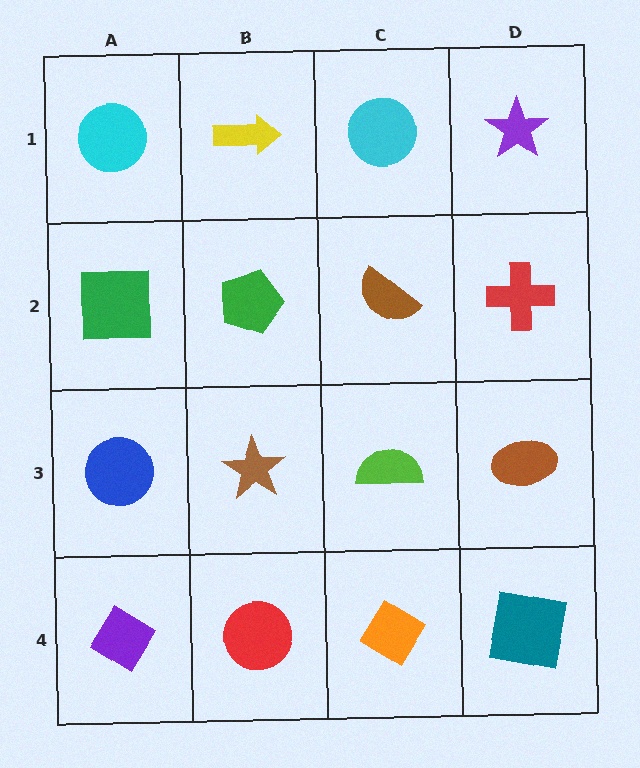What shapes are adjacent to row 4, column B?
A brown star (row 3, column B), a purple diamond (row 4, column A), an orange diamond (row 4, column C).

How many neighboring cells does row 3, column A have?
3.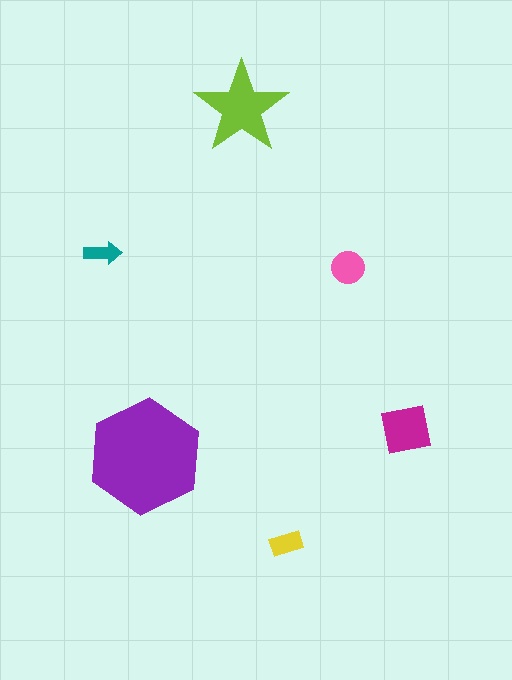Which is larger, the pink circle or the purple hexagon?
The purple hexagon.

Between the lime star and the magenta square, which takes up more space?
The lime star.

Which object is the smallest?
The teal arrow.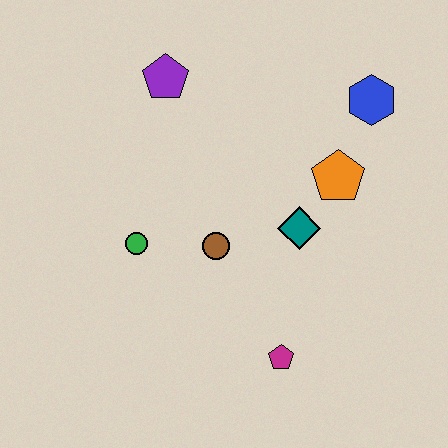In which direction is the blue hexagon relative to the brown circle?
The blue hexagon is to the right of the brown circle.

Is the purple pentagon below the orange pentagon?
No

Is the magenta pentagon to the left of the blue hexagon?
Yes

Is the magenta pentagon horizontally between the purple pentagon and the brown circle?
No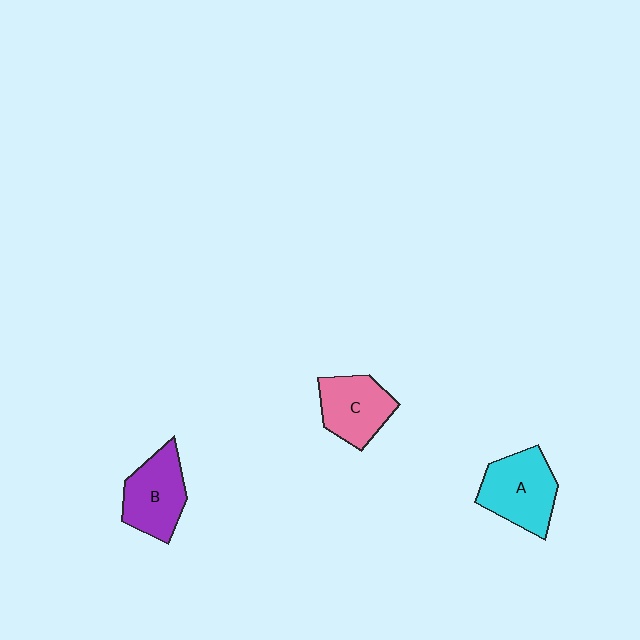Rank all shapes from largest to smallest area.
From largest to smallest: A (cyan), B (purple), C (pink).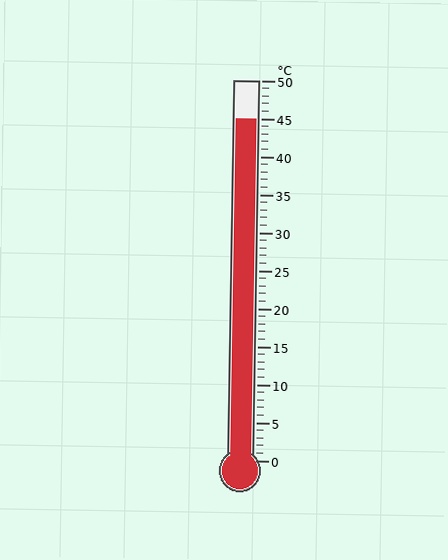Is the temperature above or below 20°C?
The temperature is above 20°C.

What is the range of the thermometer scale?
The thermometer scale ranges from 0°C to 50°C.